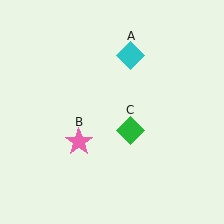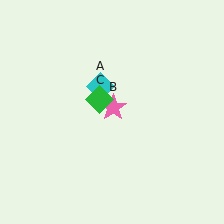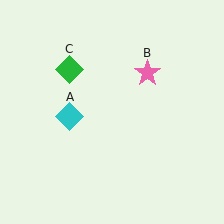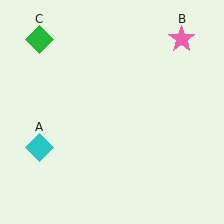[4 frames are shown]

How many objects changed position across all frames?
3 objects changed position: cyan diamond (object A), pink star (object B), green diamond (object C).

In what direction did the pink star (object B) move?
The pink star (object B) moved up and to the right.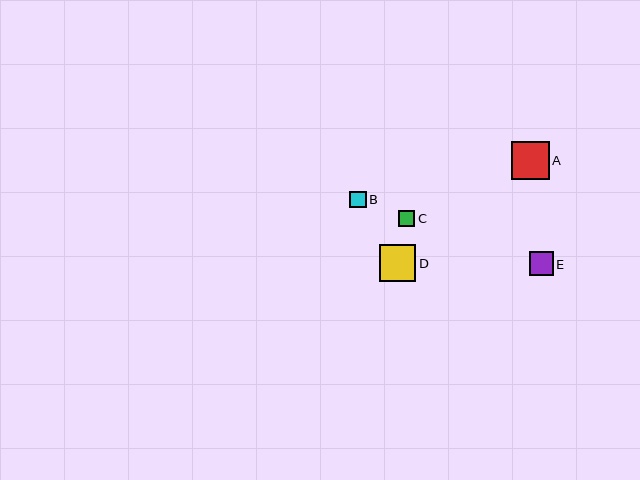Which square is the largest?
Square A is the largest with a size of approximately 38 pixels.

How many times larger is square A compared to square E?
Square A is approximately 1.6 times the size of square E.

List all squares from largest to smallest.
From largest to smallest: A, D, E, B, C.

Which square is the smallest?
Square C is the smallest with a size of approximately 16 pixels.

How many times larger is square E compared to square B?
Square E is approximately 1.4 times the size of square B.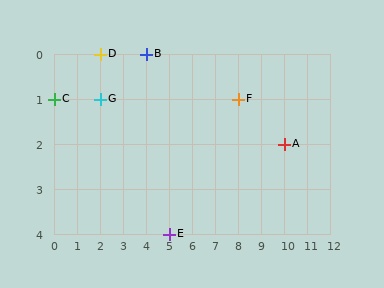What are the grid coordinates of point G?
Point G is at grid coordinates (2, 1).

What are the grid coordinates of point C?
Point C is at grid coordinates (0, 1).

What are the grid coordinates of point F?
Point F is at grid coordinates (8, 1).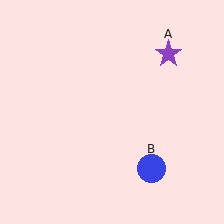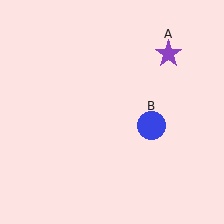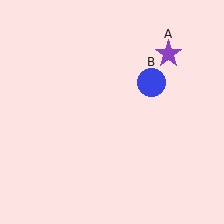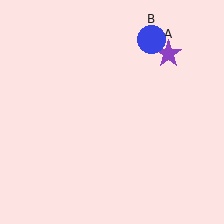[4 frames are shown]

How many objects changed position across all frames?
1 object changed position: blue circle (object B).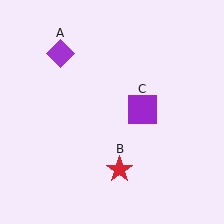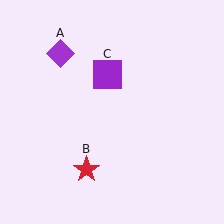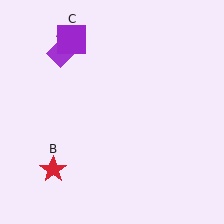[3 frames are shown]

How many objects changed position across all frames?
2 objects changed position: red star (object B), purple square (object C).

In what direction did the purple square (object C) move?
The purple square (object C) moved up and to the left.